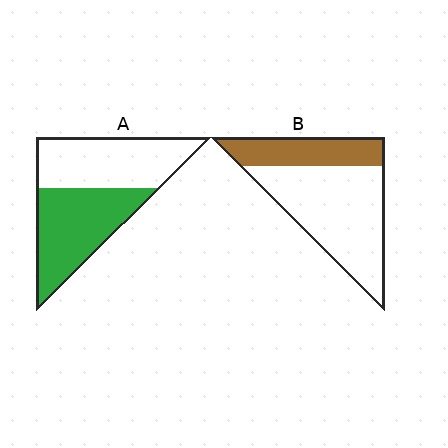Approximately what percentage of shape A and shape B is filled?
A is approximately 50% and B is approximately 30%.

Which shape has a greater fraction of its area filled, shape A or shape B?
Shape A.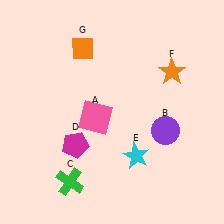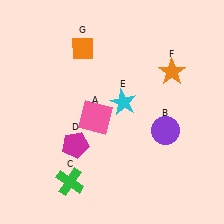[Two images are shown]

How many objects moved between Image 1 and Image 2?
1 object moved between the two images.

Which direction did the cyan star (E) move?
The cyan star (E) moved up.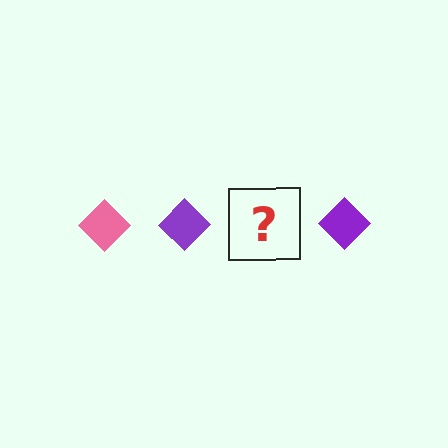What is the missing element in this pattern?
The missing element is a pink diamond.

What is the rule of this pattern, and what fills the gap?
The rule is that the pattern cycles through pink, purple diamonds. The gap should be filled with a pink diamond.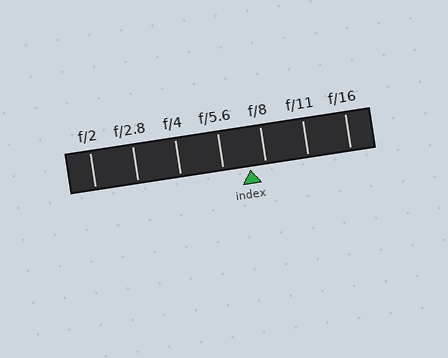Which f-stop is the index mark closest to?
The index mark is closest to f/8.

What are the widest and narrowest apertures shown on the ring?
The widest aperture shown is f/2 and the narrowest is f/16.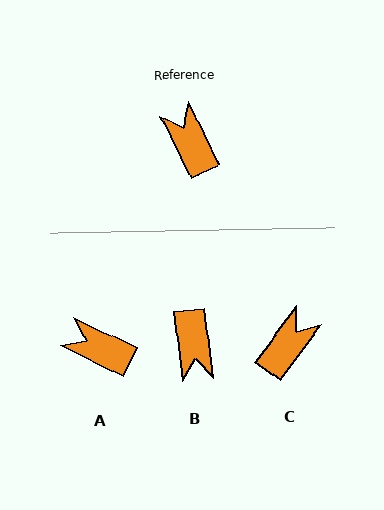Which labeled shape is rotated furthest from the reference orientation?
B, about 161 degrees away.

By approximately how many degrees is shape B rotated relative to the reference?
Approximately 161 degrees counter-clockwise.